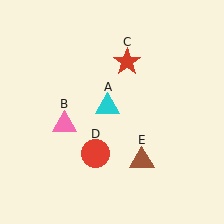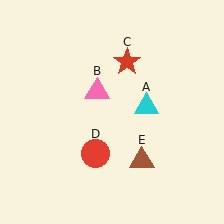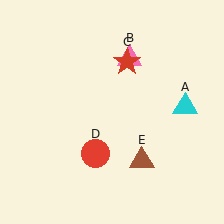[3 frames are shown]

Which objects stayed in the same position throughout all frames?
Red star (object C) and red circle (object D) and brown triangle (object E) remained stationary.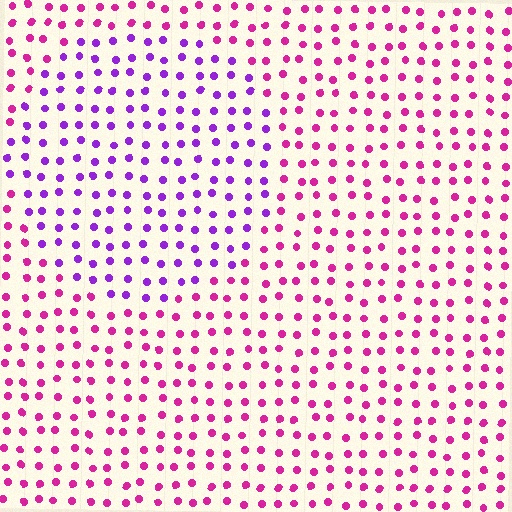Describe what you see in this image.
The image is filled with small magenta elements in a uniform arrangement. A circle-shaped region is visible where the elements are tinted to a slightly different hue, forming a subtle color boundary.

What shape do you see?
I see a circle.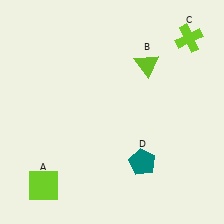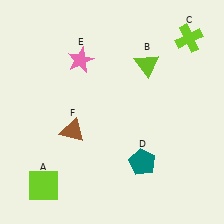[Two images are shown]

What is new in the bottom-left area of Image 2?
A brown triangle (F) was added in the bottom-left area of Image 2.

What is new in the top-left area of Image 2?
A pink star (E) was added in the top-left area of Image 2.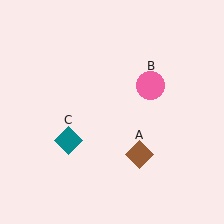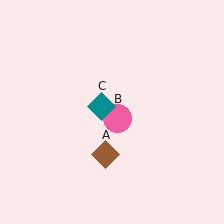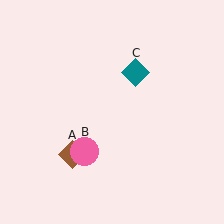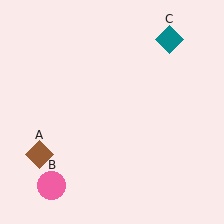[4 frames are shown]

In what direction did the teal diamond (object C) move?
The teal diamond (object C) moved up and to the right.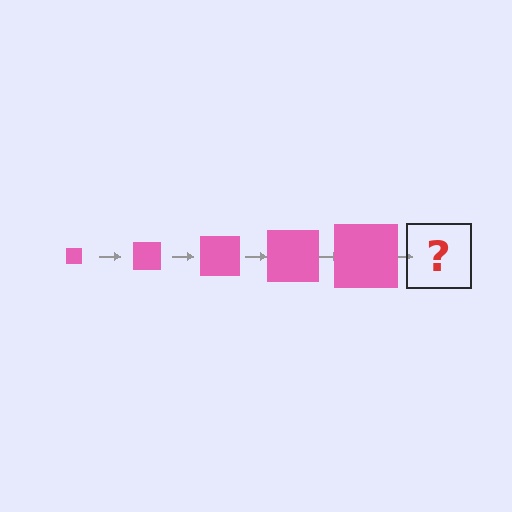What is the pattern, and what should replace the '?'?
The pattern is that the square gets progressively larger each step. The '?' should be a pink square, larger than the previous one.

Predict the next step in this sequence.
The next step is a pink square, larger than the previous one.